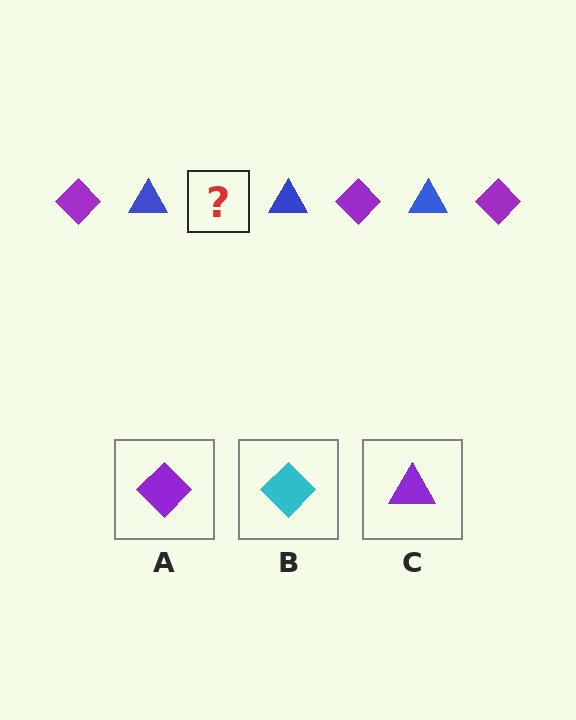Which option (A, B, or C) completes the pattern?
A.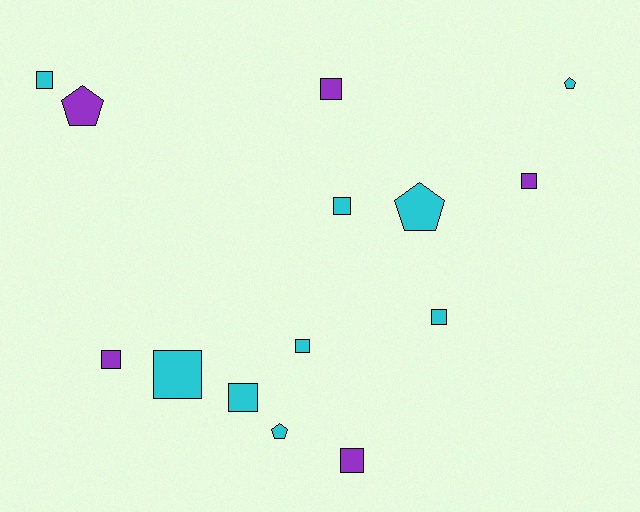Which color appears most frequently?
Cyan, with 9 objects.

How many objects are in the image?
There are 14 objects.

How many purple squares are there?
There are 4 purple squares.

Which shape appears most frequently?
Square, with 10 objects.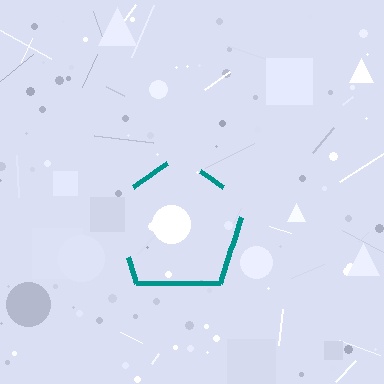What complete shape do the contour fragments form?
The contour fragments form a pentagon.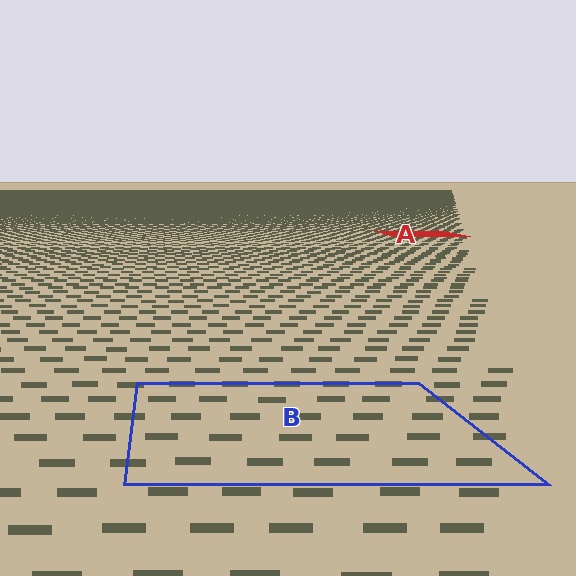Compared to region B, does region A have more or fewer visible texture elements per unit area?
Region A has more texture elements per unit area — they are packed more densely because it is farther away.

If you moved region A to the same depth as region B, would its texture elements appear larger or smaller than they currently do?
They would appear larger. At a closer depth, the same texture elements are projected at a bigger on-screen size.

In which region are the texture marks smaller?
The texture marks are smaller in region A, because it is farther away.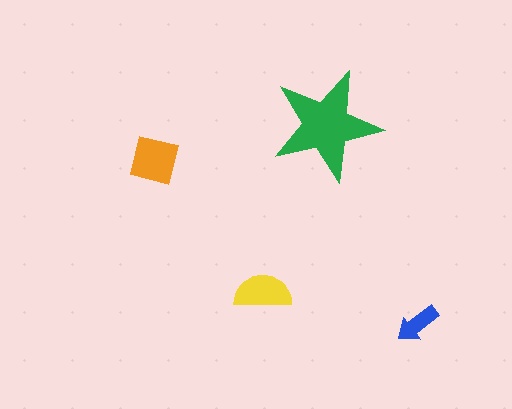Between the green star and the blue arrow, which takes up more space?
The green star.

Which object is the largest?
The green star.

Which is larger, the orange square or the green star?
The green star.